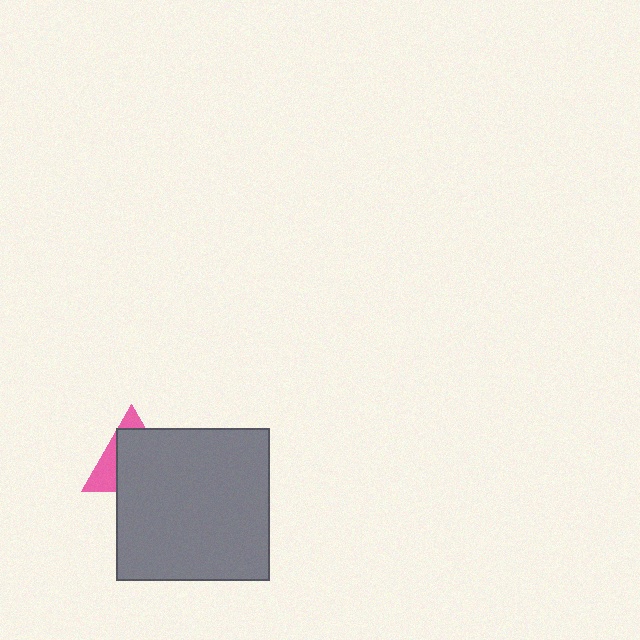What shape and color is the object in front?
The object in front is a gray square.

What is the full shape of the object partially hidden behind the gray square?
The partially hidden object is a pink triangle.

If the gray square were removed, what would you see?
You would see the complete pink triangle.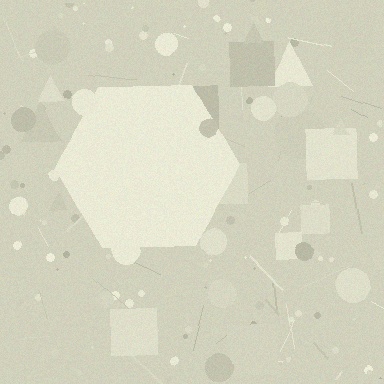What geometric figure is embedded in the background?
A hexagon is embedded in the background.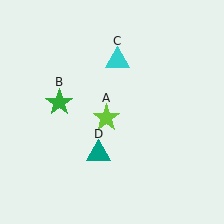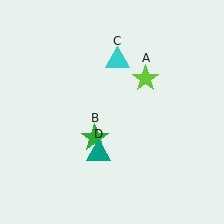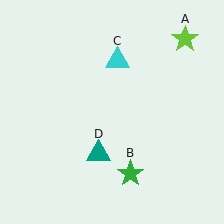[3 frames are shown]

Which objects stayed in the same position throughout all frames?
Cyan triangle (object C) and teal triangle (object D) remained stationary.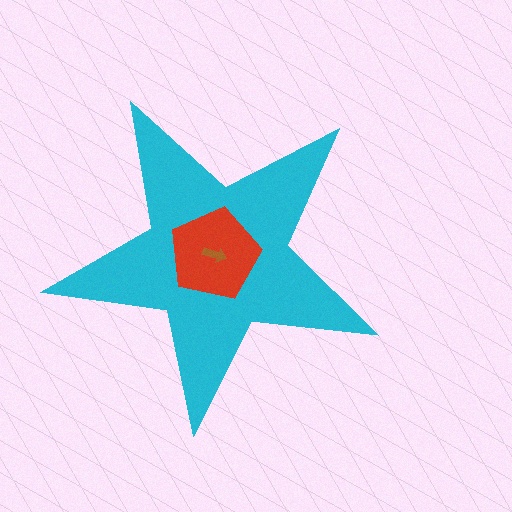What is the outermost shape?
The cyan star.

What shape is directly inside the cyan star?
The red pentagon.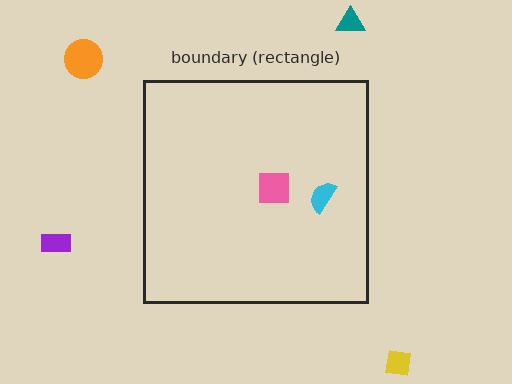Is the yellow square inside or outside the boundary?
Outside.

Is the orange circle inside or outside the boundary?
Outside.